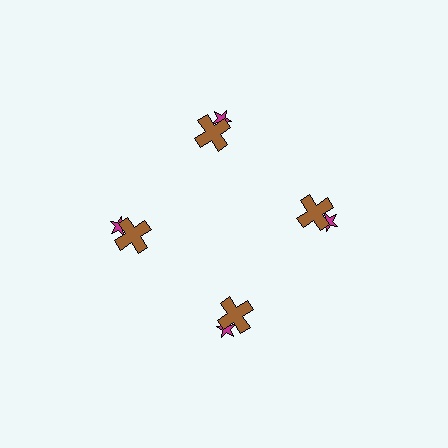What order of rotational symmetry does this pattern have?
This pattern has 4-fold rotational symmetry.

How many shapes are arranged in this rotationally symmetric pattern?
There are 8 shapes, arranged in 4 groups of 2.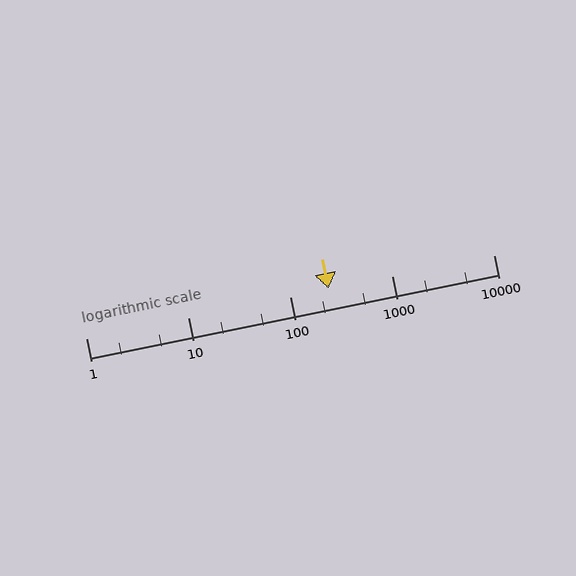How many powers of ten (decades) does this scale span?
The scale spans 4 decades, from 1 to 10000.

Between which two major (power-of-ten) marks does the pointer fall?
The pointer is between 100 and 1000.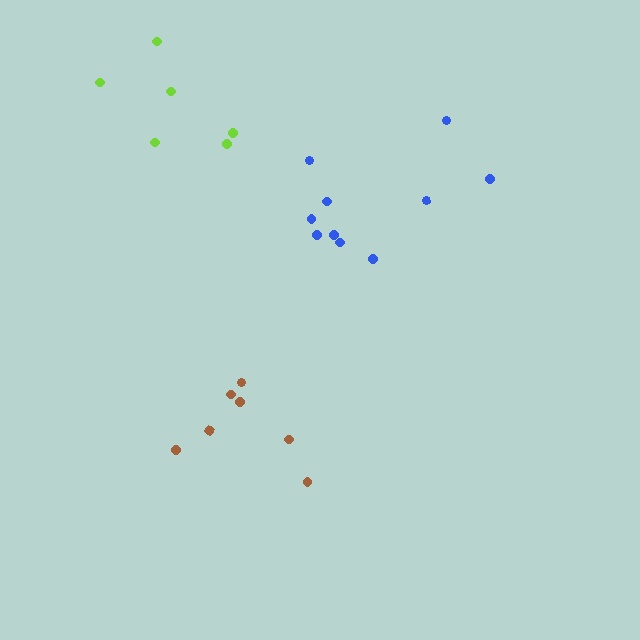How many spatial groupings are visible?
There are 3 spatial groupings.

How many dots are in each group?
Group 1: 6 dots, Group 2: 10 dots, Group 3: 7 dots (23 total).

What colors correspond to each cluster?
The clusters are colored: lime, blue, brown.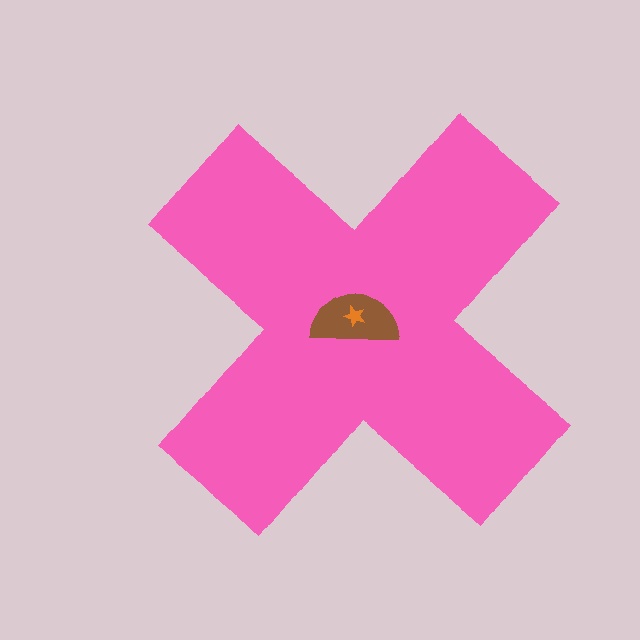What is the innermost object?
The orange star.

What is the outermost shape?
The pink cross.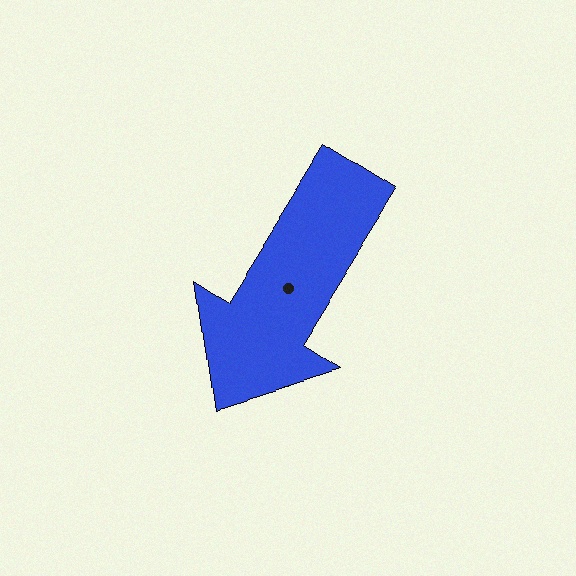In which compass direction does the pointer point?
Southwest.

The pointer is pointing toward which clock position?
Roughly 7 o'clock.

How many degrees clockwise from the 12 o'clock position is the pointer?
Approximately 212 degrees.